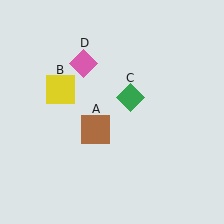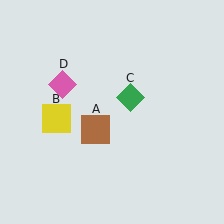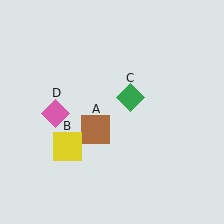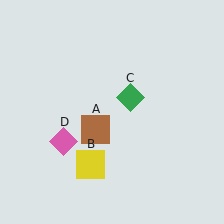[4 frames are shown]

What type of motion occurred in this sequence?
The yellow square (object B), pink diamond (object D) rotated counterclockwise around the center of the scene.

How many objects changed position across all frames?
2 objects changed position: yellow square (object B), pink diamond (object D).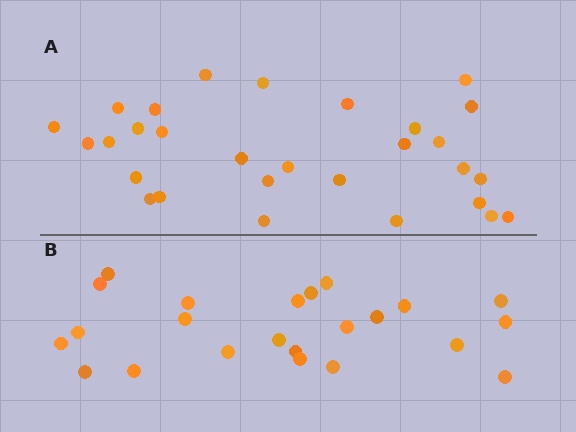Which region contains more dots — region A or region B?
Region A (the top region) has more dots.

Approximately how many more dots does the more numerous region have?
Region A has about 6 more dots than region B.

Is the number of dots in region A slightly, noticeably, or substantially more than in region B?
Region A has noticeably more, but not dramatically so. The ratio is roughly 1.3 to 1.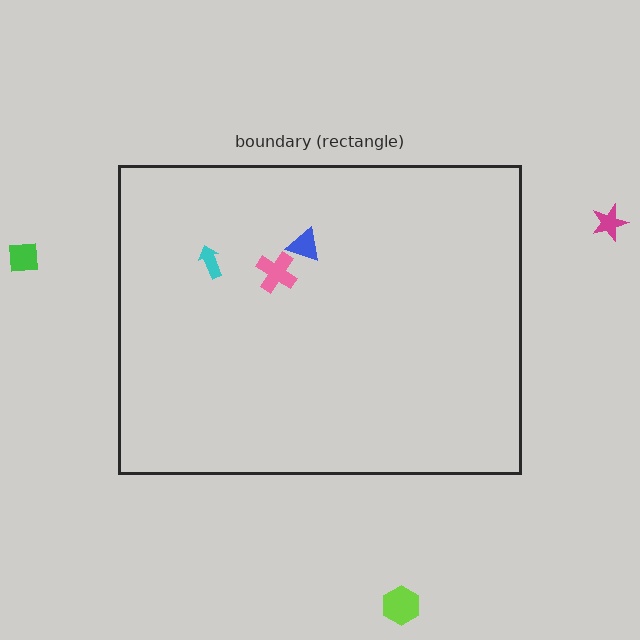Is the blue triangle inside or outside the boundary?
Inside.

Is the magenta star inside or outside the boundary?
Outside.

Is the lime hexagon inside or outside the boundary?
Outside.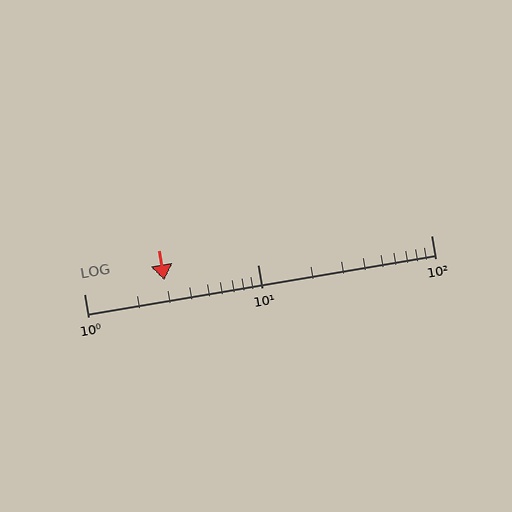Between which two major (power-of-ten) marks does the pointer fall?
The pointer is between 1 and 10.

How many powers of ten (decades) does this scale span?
The scale spans 2 decades, from 1 to 100.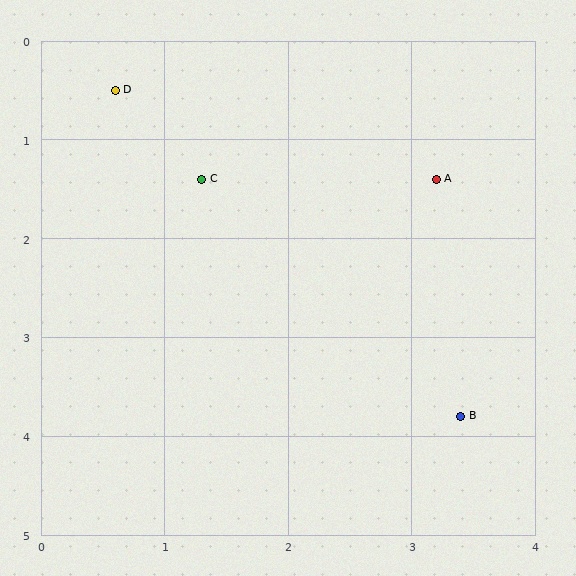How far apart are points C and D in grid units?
Points C and D are about 1.1 grid units apart.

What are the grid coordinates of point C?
Point C is at approximately (1.3, 1.4).